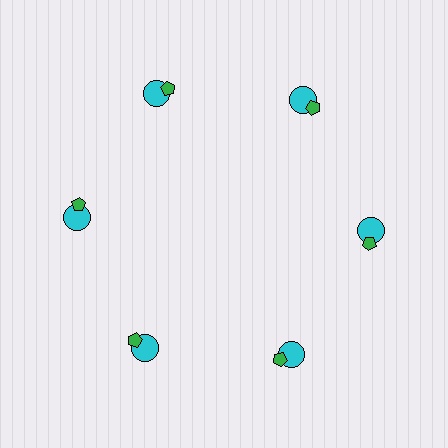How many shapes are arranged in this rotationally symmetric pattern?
There are 12 shapes, arranged in 6 groups of 2.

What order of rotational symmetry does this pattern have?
This pattern has 6-fold rotational symmetry.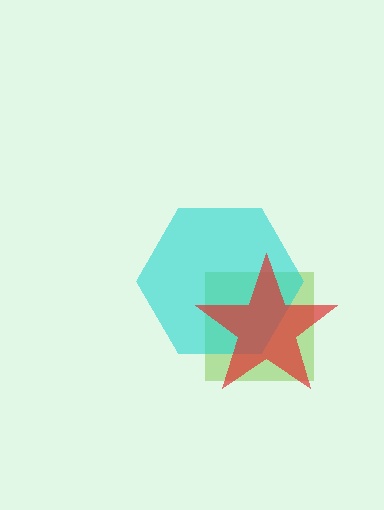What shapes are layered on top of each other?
The layered shapes are: a lime square, a cyan hexagon, a red star.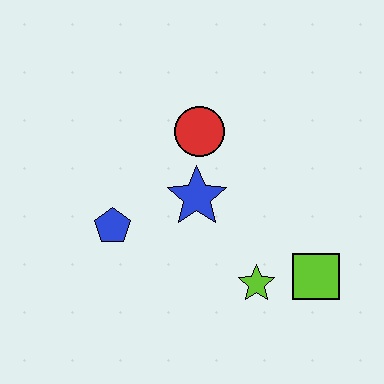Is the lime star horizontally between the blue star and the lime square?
Yes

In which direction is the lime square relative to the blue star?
The lime square is to the right of the blue star.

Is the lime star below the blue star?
Yes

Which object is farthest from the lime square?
The blue pentagon is farthest from the lime square.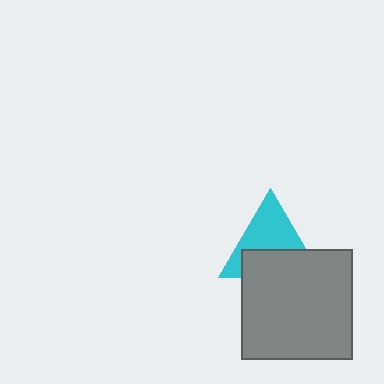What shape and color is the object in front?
The object in front is a gray square.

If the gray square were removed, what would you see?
You would see the complete cyan triangle.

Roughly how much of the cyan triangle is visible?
About half of it is visible (roughly 57%).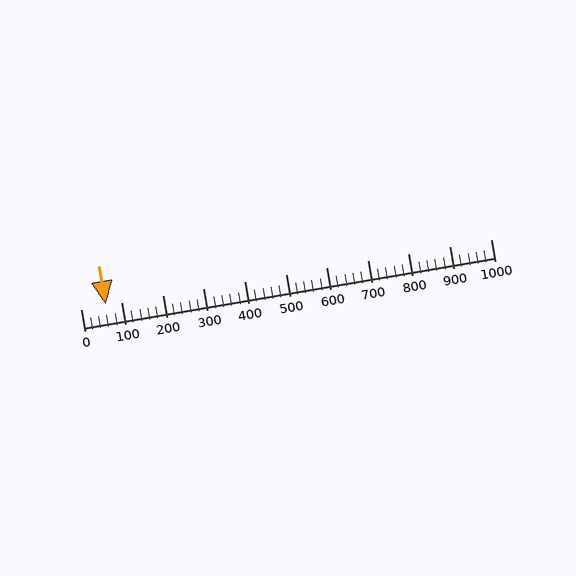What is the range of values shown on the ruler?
The ruler shows values from 0 to 1000.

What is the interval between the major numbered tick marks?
The major tick marks are spaced 100 units apart.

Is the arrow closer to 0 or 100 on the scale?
The arrow is closer to 100.